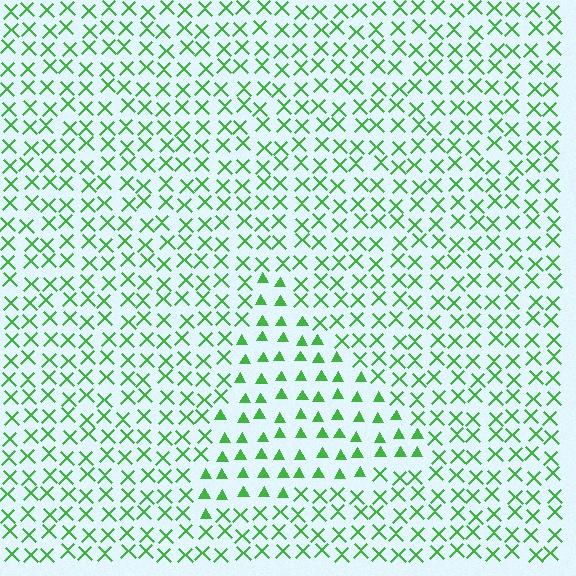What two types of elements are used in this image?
The image uses triangles inside the triangle region and X marks outside it.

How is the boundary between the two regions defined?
The boundary is defined by a change in element shape: triangles inside vs. X marks outside. All elements share the same color and spacing.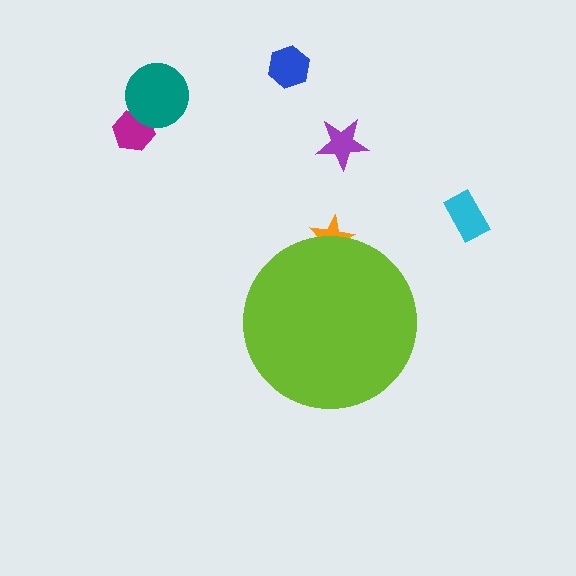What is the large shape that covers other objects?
A lime circle.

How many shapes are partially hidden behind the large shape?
1 shape is partially hidden.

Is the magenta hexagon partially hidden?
No, the magenta hexagon is fully visible.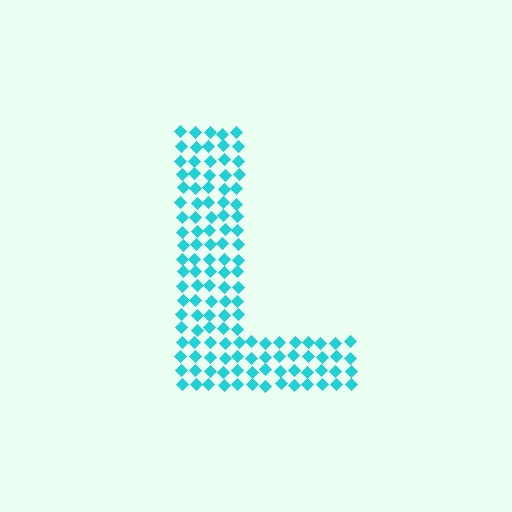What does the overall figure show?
The overall figure shows the letter L.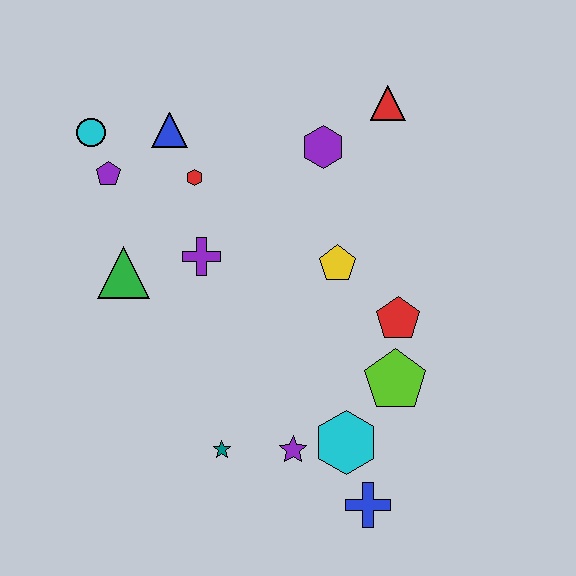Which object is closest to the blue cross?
The cyan hexagon is closest to the blue cross.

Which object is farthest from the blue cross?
The cyan circle is farthest from the blue cross.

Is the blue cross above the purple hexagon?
No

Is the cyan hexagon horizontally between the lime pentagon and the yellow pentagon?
Yes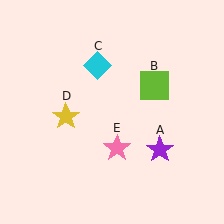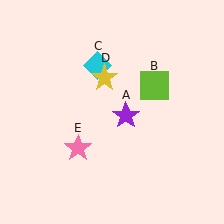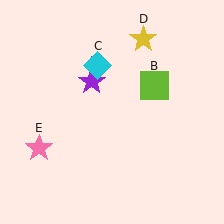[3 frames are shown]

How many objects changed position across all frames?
3 objects changed position: purple star (object A), yellow star (object D), pink star (object E).